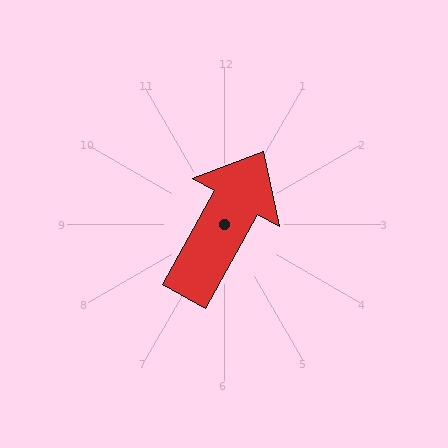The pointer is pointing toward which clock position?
Roughly 1 o'clock.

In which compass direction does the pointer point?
Northeast.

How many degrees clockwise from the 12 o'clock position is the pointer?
Approximately 29 degrees.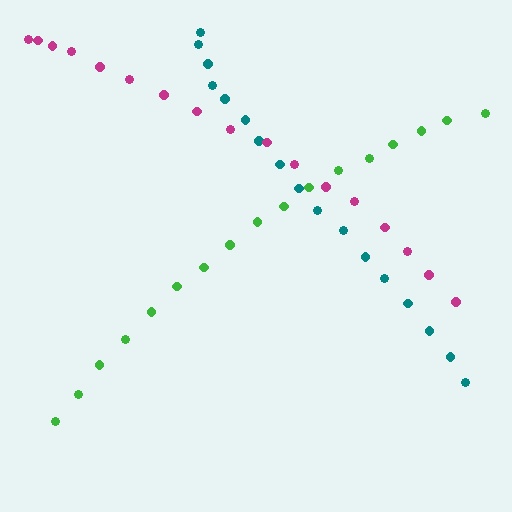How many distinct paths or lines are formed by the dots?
There are 3 distinct paths.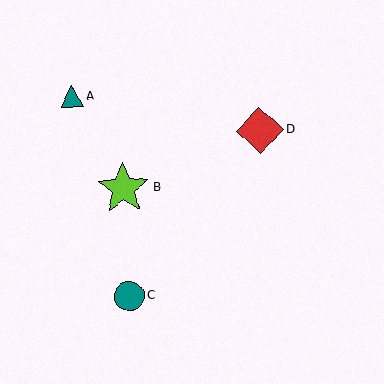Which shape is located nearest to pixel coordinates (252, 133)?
The red diamond (labeled D) at (260, 130) is nearest to that location.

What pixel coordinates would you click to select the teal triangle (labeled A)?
Click at (72, 96) to select the teal triangle A.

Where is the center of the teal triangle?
The center of the teal triangle is at (72, 96).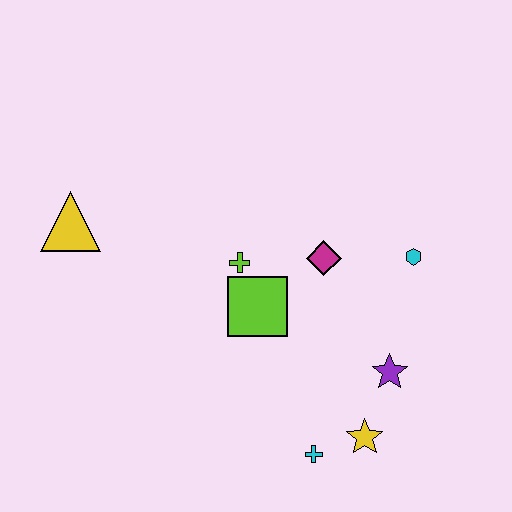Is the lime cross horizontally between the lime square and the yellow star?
No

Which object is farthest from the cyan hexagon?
The yellow triangle is farthest from the cyan hexagon.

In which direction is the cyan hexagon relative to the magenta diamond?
The cyan hexagon is to the right of the magenta diamond.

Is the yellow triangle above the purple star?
Yes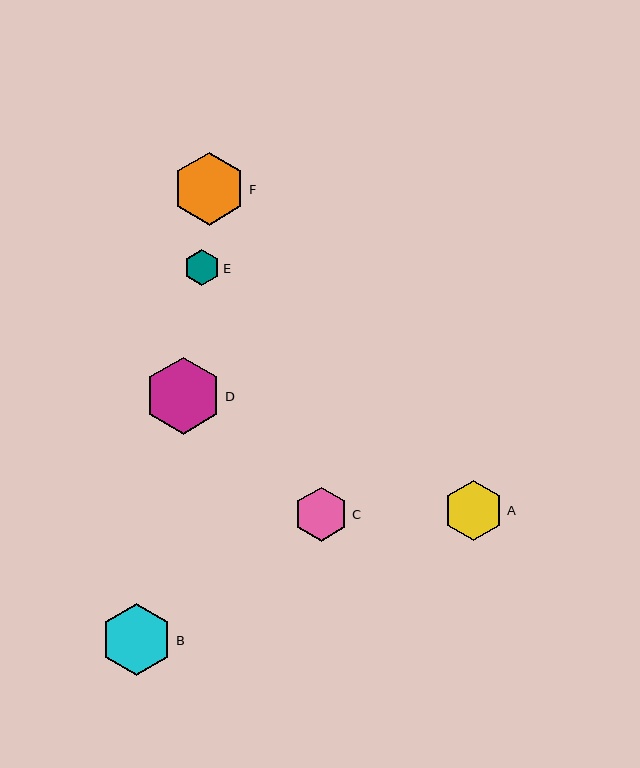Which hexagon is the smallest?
Hexagon E is the smallest with a size of approximately 36 pixels.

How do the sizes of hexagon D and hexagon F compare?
Hexagon D and hexagon F are approximately the same size.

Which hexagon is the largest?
Hexagon D is the largest with a size of approximately 77 pixels.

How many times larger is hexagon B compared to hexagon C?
Hexagon B is approximately 1.3 times the size of hexagon C.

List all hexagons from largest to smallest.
From largest to smallest: D, F, B, A, C, E.